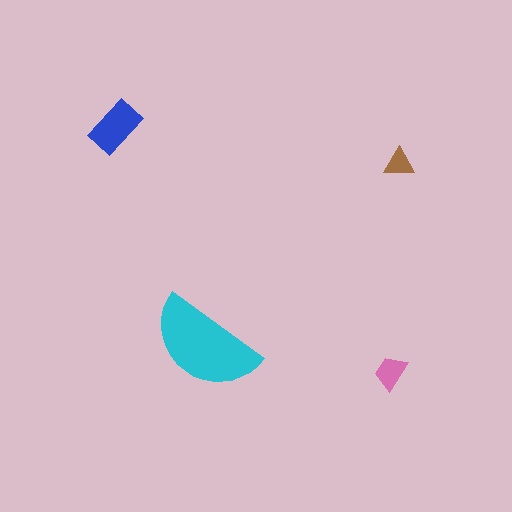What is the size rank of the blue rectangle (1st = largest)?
2nd.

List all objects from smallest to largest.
The brown triangle, the pink trapezoid, the blue rectangle, the cyan semicircle.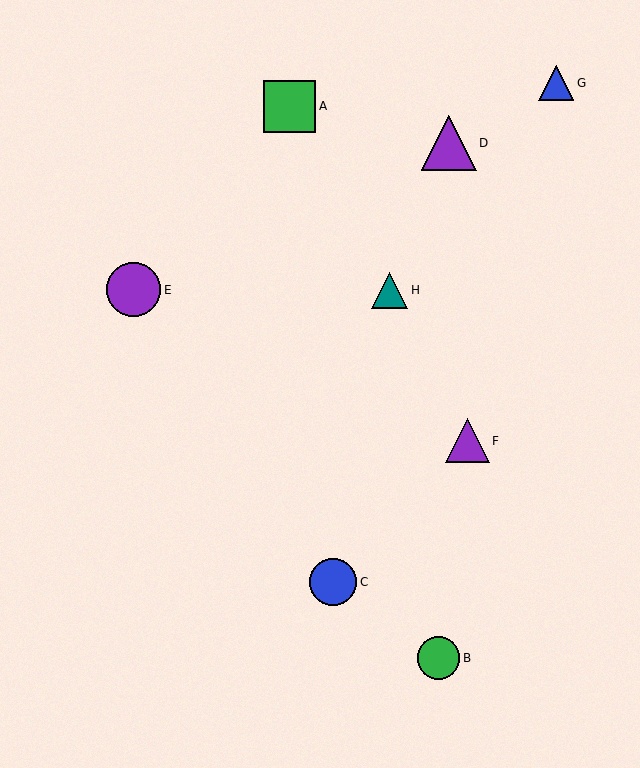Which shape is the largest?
The purple triangle (labeled D) is the largest.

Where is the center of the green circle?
The center of the green circle is at (439, 658).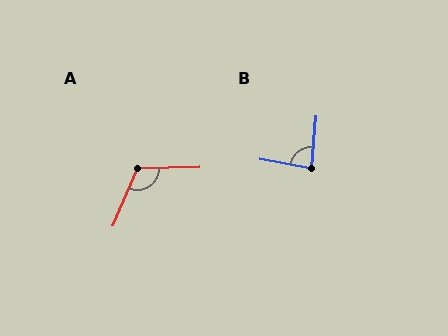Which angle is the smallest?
B, at approximately 84 degrees.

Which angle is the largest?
A, at approximately 114 degrees.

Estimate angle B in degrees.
Approximately 84 degrees.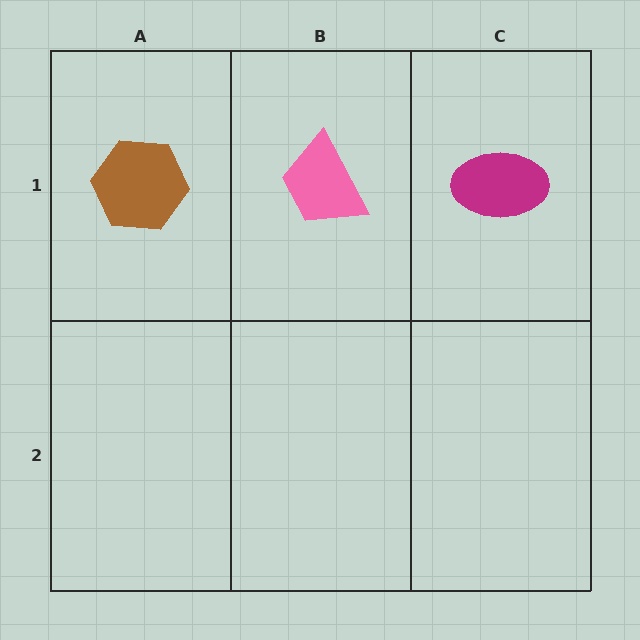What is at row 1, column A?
A brown hexagon.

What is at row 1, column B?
A pink trapezoid.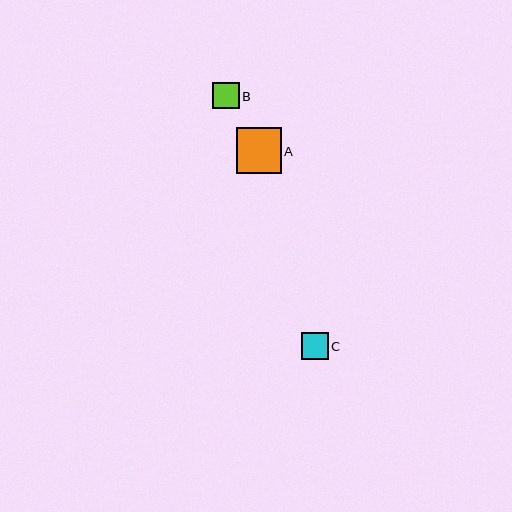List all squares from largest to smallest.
From largest to smallest: A, C, B.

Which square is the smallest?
Square B is the smallest with a size of approximately 26 pixels.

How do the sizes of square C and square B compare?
Square C and square B are approximately the same size.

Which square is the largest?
Square A is the largest with a size of approximately 45 pixels.